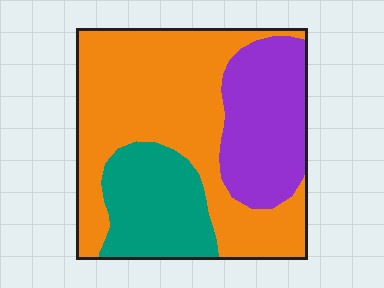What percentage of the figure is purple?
Purple covers 25% of the figure.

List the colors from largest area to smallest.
From largest to smallest: orange, purple, teal.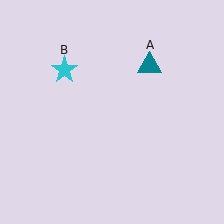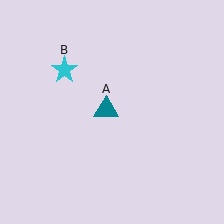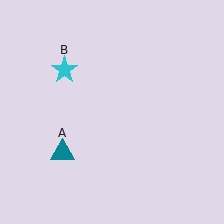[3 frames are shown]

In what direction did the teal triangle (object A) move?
The teal triangle (object A) moved down and to the left.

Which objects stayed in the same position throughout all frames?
Cyan star (object B) remained stationary.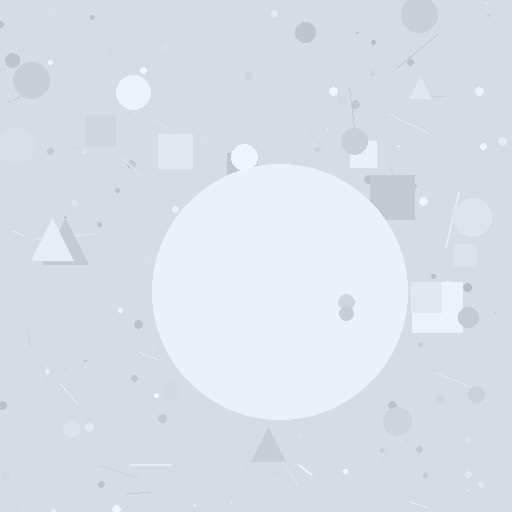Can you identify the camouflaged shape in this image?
The camouflaged shape is a circle.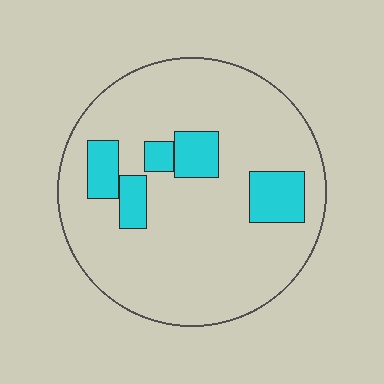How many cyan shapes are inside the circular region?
5.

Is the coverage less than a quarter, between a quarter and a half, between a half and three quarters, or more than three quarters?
Less than a quarter.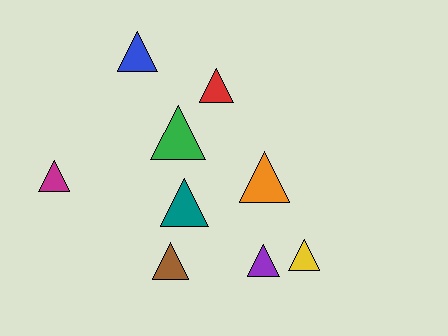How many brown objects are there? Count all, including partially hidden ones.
There is 1 brown object.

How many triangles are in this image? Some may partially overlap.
There are 9 triangles.